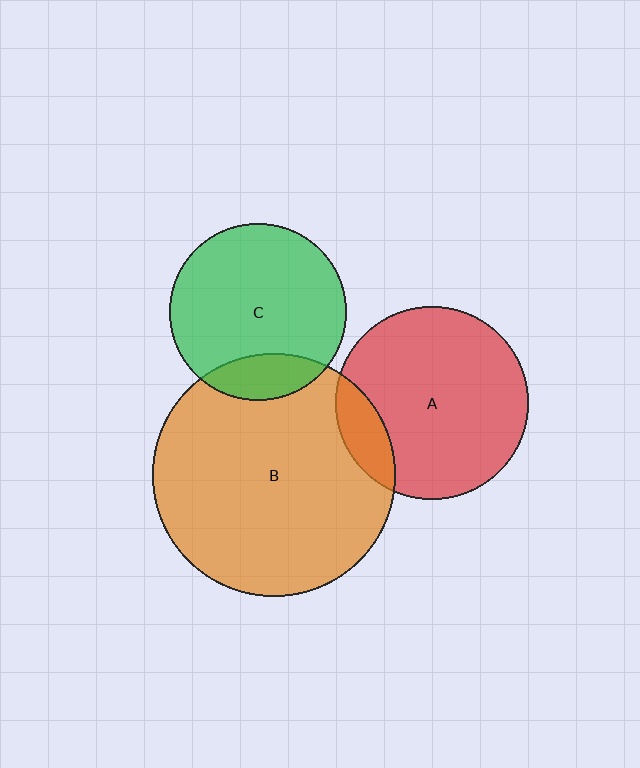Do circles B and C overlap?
Yes.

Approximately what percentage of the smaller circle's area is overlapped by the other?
Approximately 15%.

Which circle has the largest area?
Circle B (orange).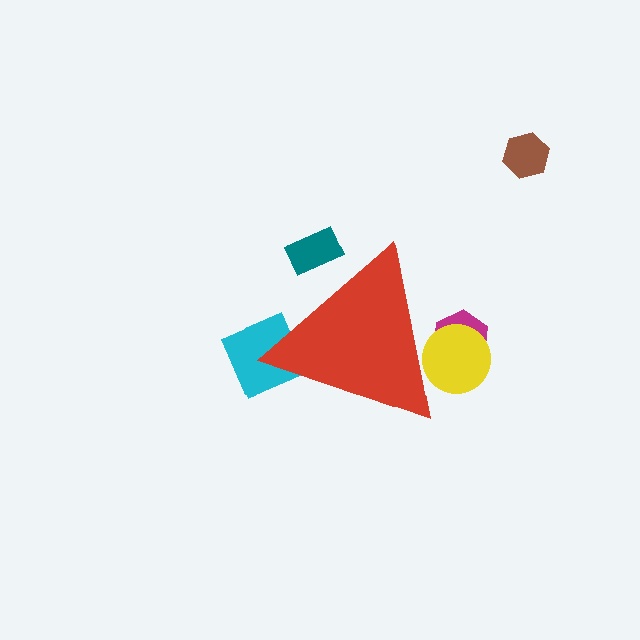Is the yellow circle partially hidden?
Yes, the yellow circle is partially hidden behind the red triangle.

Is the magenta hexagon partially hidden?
Yes, the magenta hexagon is partially hidden behind the red triangle.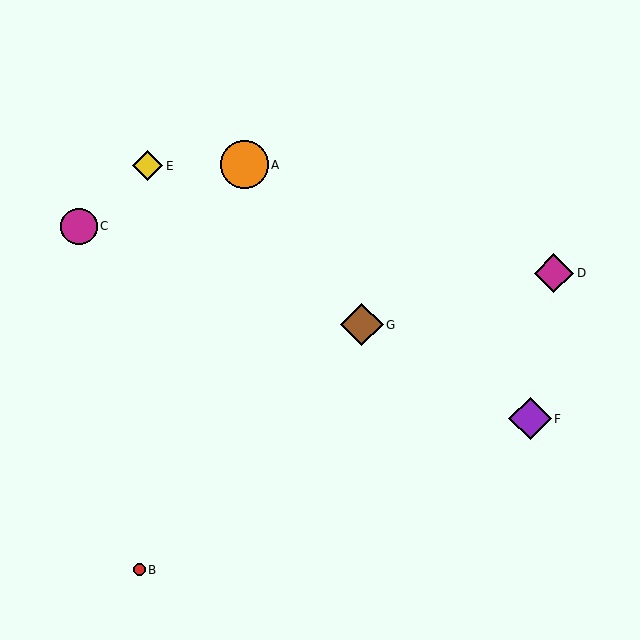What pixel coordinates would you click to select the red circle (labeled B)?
Click at (139, 570) to select the red circle B.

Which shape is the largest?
The orange circle (labeled A) is the largest.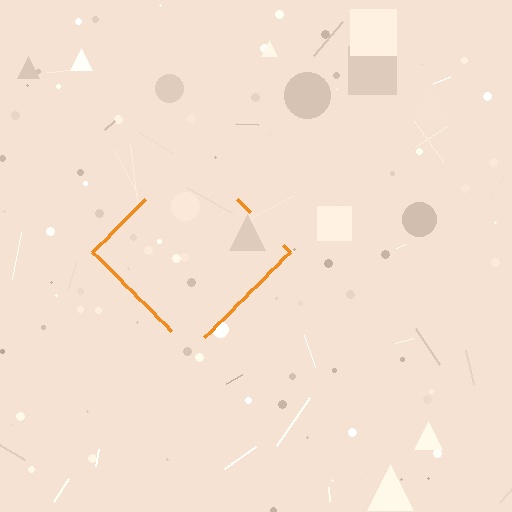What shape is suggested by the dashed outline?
The dashed outline suggests a diamond.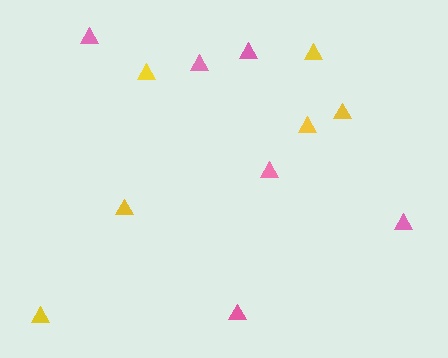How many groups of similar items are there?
There are 2 groups: one group of pink triangles (6) and one group of yellow triangles (6).